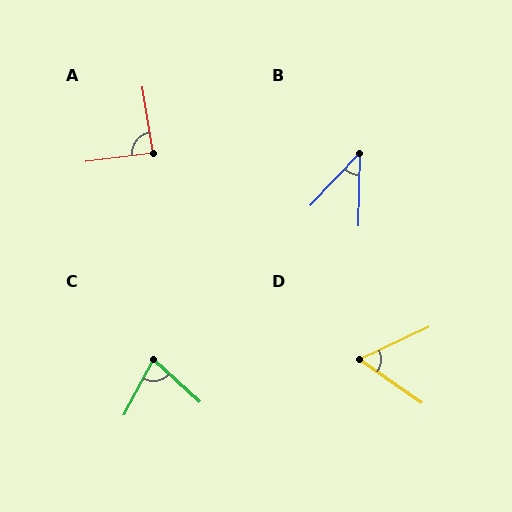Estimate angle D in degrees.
Approximately 59 degrees.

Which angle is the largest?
A, at approximately 89 degrees.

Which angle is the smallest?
B, at approximately 41 degrees.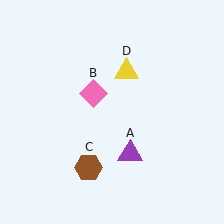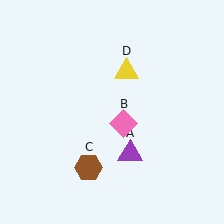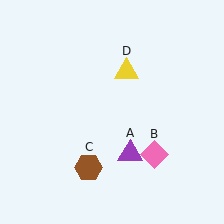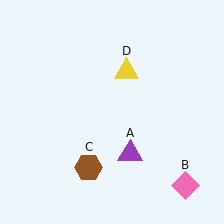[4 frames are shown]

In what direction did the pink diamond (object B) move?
The pink diamond (object B) moved down and to the right.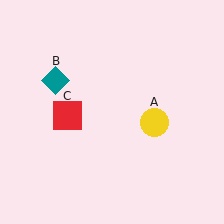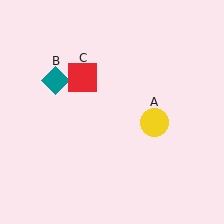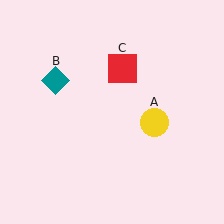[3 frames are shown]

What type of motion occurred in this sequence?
The red square (object C) rotated clockwise around the center of the scene.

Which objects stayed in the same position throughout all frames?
Yellow circle (object A) and teal diamond (object B) remained stationary.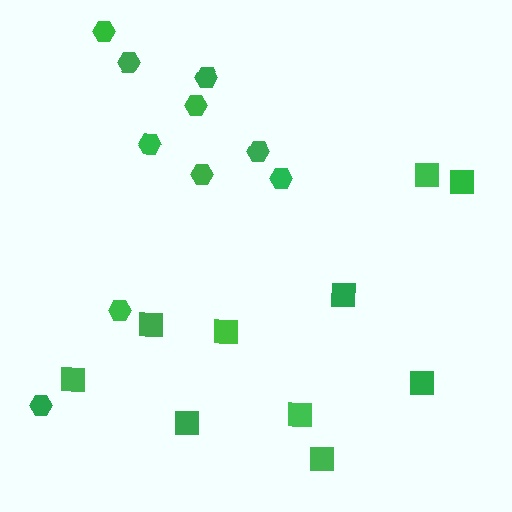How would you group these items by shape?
There are 2 groups: one group of hexagons (10) and one group of squares (10).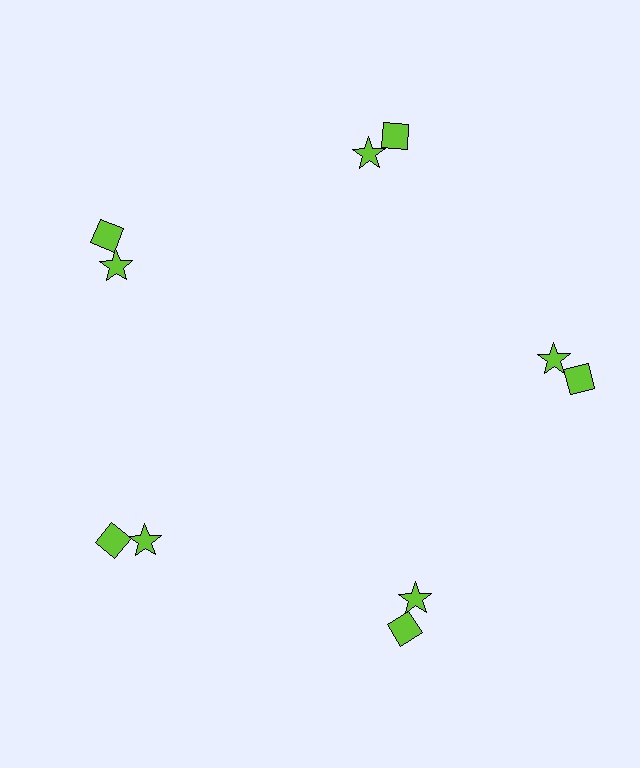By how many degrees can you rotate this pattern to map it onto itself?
The pattern maps onto itself every 72 degrees of rotation.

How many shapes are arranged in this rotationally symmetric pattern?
There are 10 shapes, arranged in 5 groups of 2.